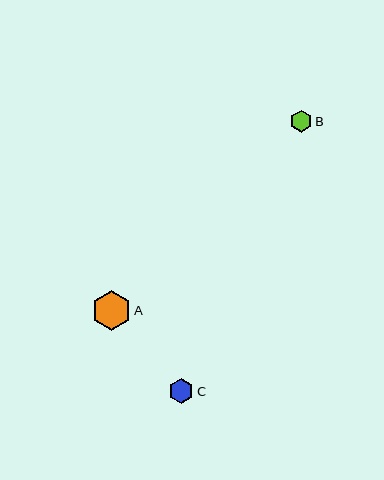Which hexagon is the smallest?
Hexagon B is the smallest with a size of approximately 22 pixels.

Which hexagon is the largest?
Hexagon A is the largest with a size of approximately 40 pixels.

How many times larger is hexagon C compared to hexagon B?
Hexagon C is approximately 1.1 times the size of hexagon B.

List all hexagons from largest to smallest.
From largest to smallest: A, C, B.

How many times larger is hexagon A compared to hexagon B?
Hexagon A is approximately 1.8 times the size of hexagon B.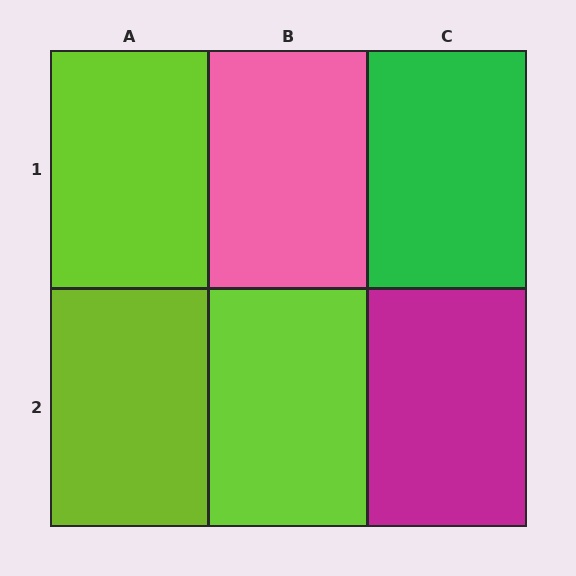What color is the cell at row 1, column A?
Lime.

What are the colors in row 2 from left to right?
Lime, lime, magenta.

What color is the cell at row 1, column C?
Green.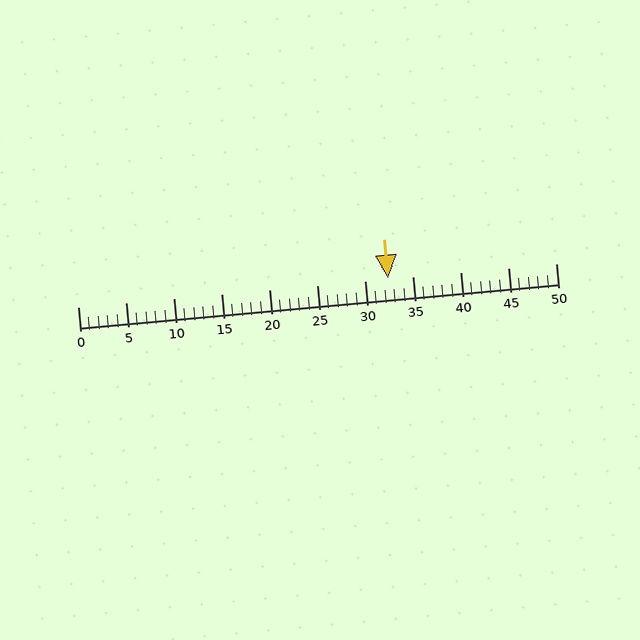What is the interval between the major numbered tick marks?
The major tick marks are spaced 5 units apart.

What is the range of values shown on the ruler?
The ruler shows values from 0 to 50.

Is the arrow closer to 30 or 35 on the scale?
The arrow is closer to 30.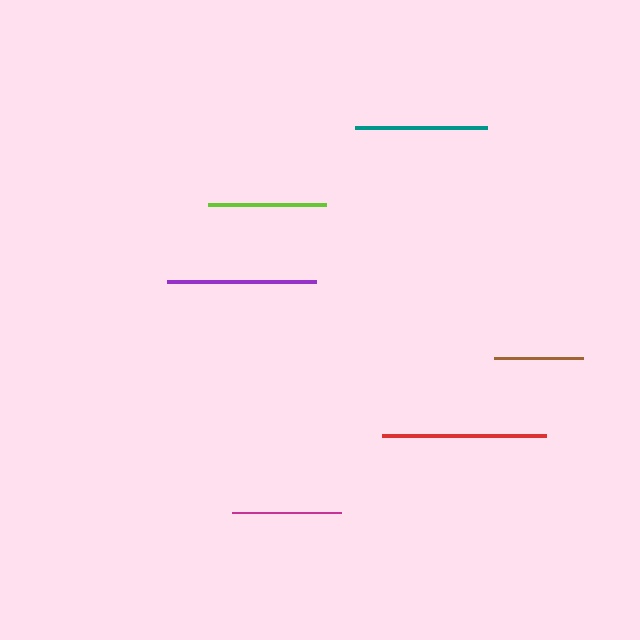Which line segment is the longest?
The red line is the longest at approximately 164 pixels.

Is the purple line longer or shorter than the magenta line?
The purple line is longer than the magenta line.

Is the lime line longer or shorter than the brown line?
The lime line is longer than the brown line.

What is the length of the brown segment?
The brown segment is approximately 89 pixels long.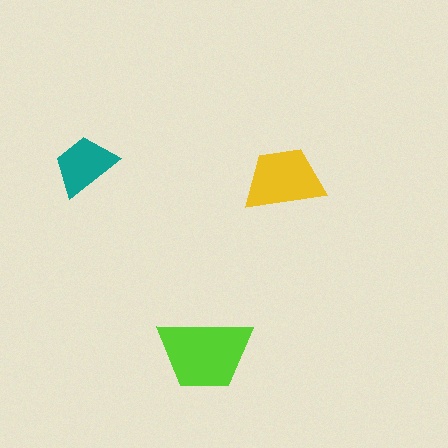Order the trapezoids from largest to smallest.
the lime one, the yellow one, the teal one.